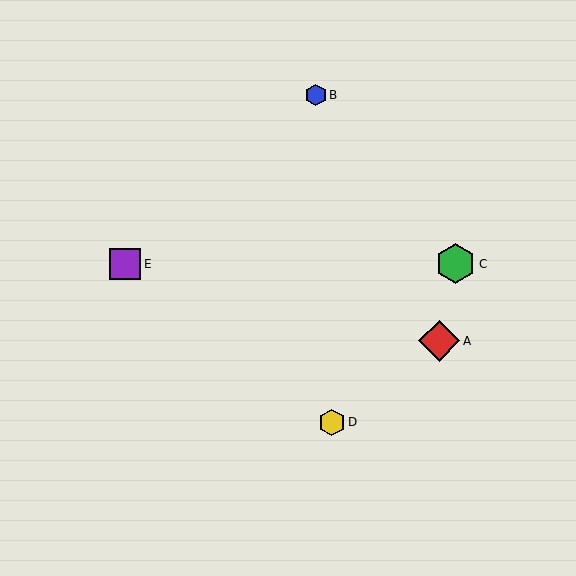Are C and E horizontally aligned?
Yes, both are at y≈264.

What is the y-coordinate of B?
Object B is at y≈95.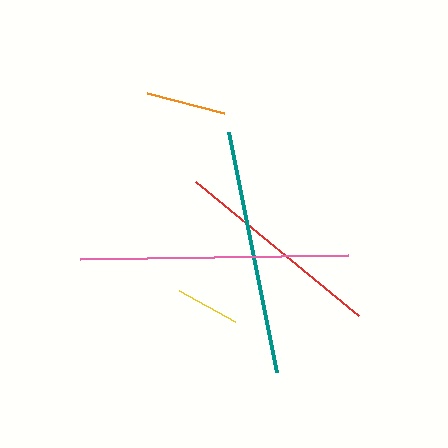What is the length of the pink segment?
The pink segment is approximately 268 pixels long.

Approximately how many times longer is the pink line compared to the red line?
The pink line is approximately 1.3 times the length of the red line.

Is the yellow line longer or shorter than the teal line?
The teal line is longer than the yellow line.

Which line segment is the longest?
The pink line is the longest at approximately 268 pixels.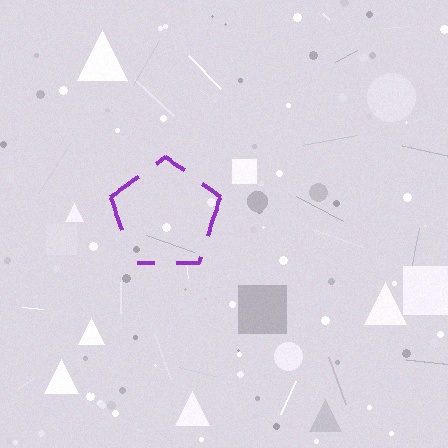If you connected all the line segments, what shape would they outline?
They would outline a pentagon.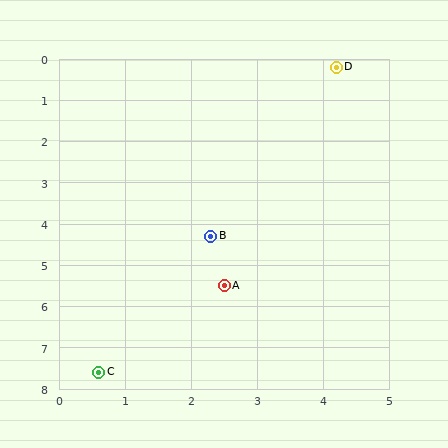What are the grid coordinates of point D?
Point D is at approximately (4.2, 0.2).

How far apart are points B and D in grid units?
Points B and D are about 4.5 grid units apart.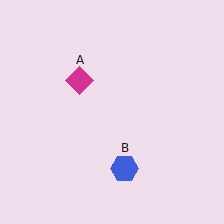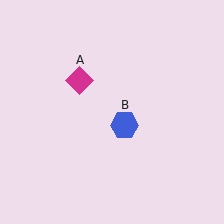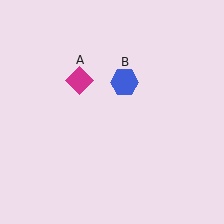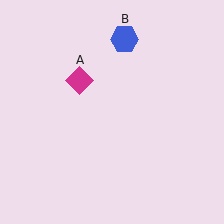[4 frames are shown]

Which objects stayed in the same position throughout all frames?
Magenta diamond (object A) remained stationary.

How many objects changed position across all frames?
1 object changed position: blue hexagon (object B).